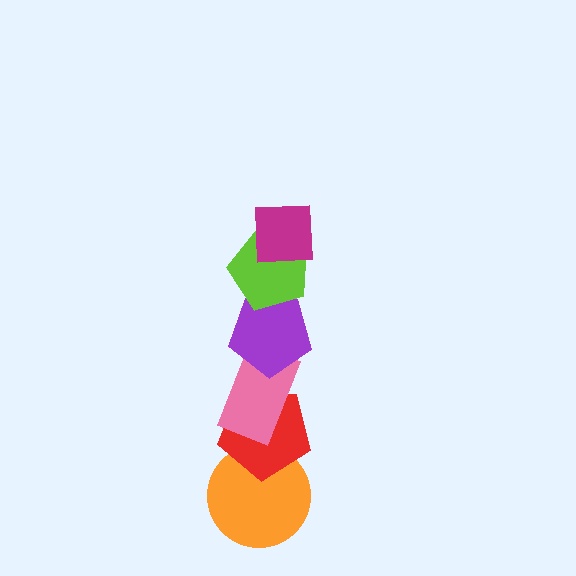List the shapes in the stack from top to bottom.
From top to bottom: the magenta square, the lime pentagon, the purple pentagon, the pink rectangle, the red pentagon, the orange circle.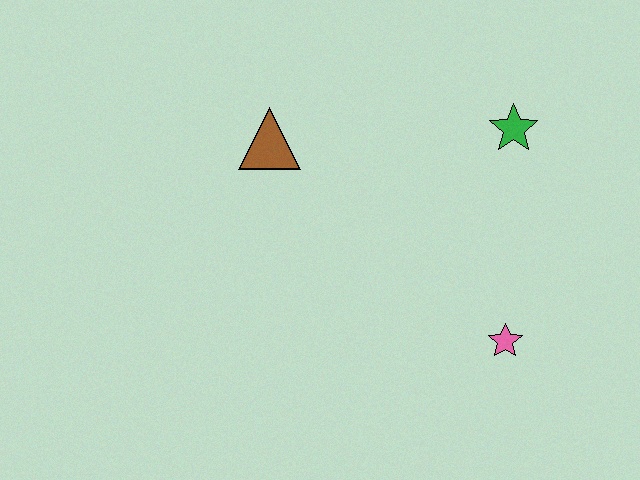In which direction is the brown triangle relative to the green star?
The brown triangle is to the left of the green star.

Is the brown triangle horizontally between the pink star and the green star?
No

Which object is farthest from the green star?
The brown triangle is farthest from the green star.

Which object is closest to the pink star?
The green star is closest to the pink star.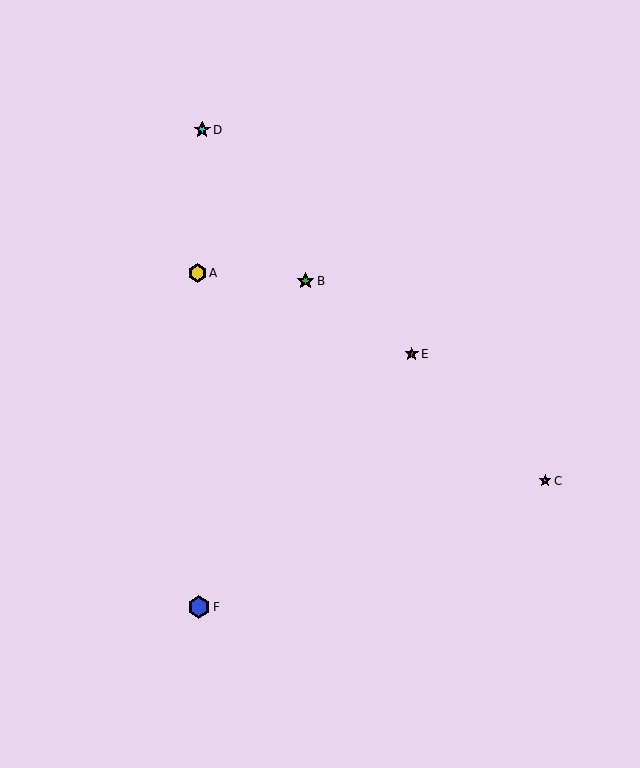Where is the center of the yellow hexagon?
The center of the yellow hexagon is at (197, 273).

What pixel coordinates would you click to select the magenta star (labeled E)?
Click at (412, 354) to select the magenta star E.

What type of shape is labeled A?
Shape A is a yellow hexagon.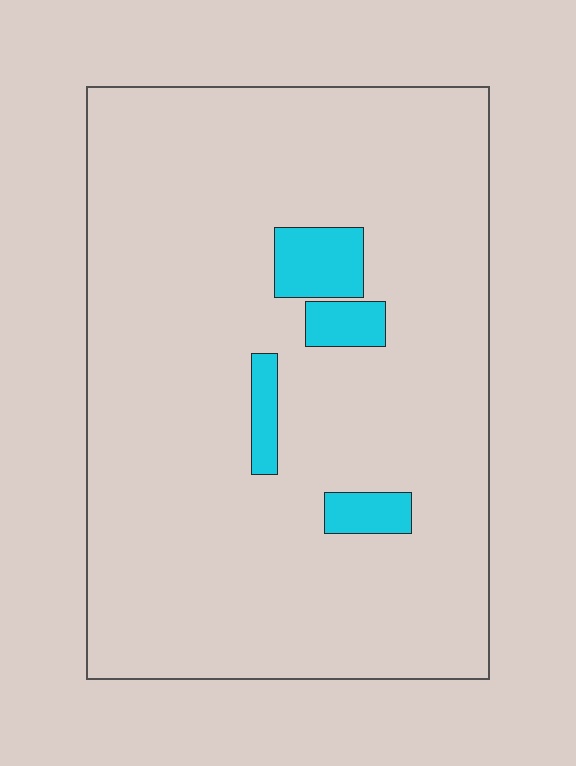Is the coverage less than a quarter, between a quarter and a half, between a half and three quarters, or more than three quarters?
Less than a quarter.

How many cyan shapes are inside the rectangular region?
4.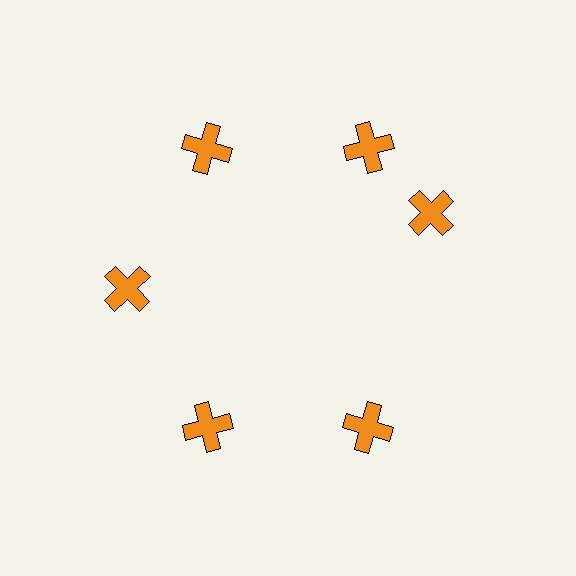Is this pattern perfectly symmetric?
No. The 6 orange crosses are arranged in a ring, but one element near the 3 o'clock position is rotated out of alignment along the ring, breaking the 6-fold rotational symmetry.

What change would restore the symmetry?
The symmetry would be restored by rotating it back into even spacing with its neighbors so that all 6 crosses sit at equal angles and equal distance from the center.